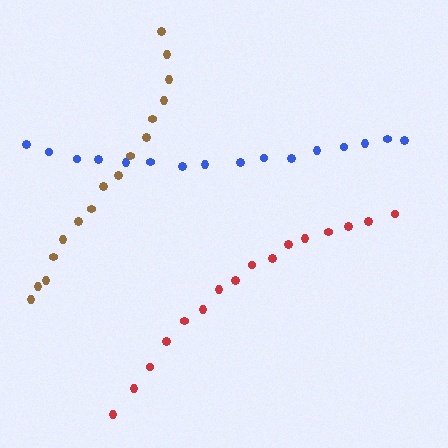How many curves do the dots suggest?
There are 3 distinct paths.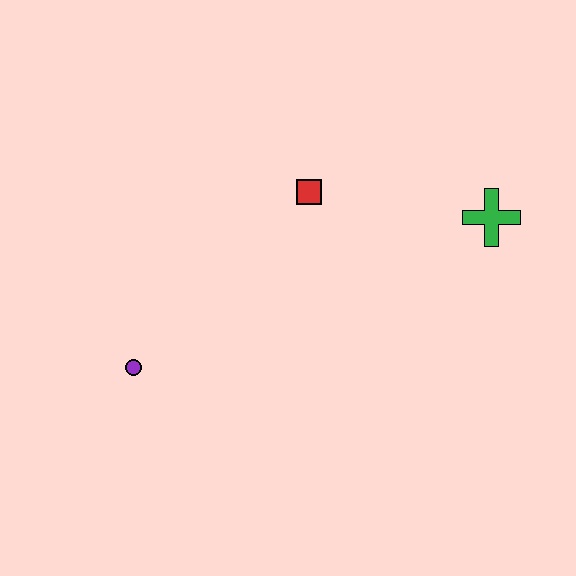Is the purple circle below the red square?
Yes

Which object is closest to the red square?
The green cross is closest to the red square.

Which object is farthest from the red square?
The purple circle is farthest from the red square.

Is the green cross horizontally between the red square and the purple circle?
No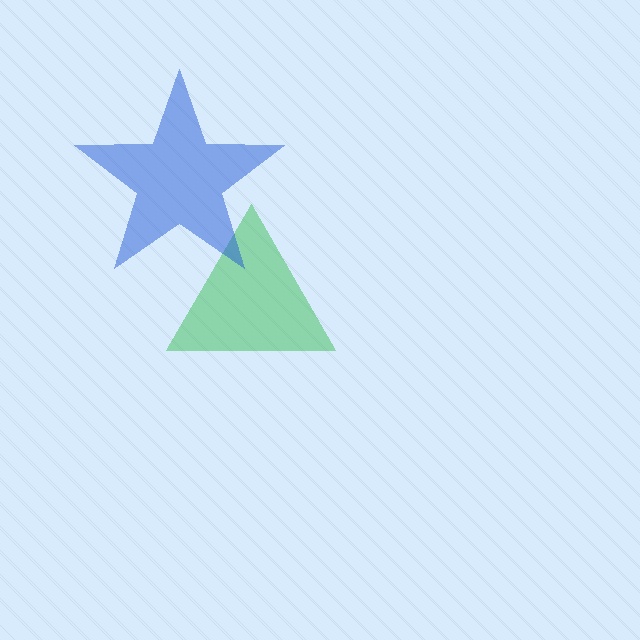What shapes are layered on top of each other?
The layered shapes are: a green triangle, a blue star.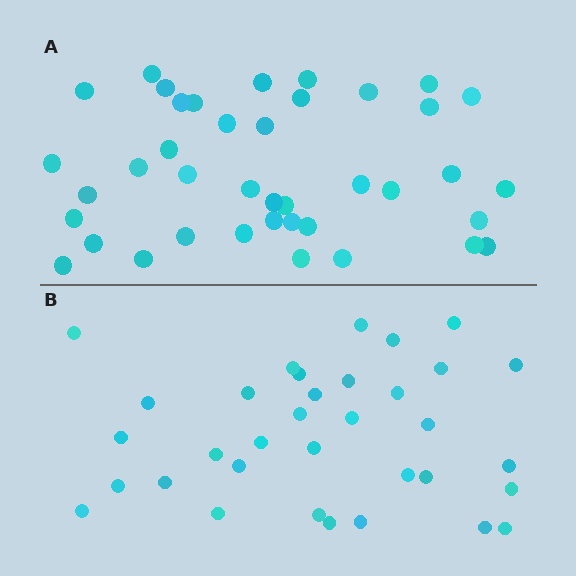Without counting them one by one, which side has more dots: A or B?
Region A (the top region) has more dots.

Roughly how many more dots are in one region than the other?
Region A has about 6 more dots than region B.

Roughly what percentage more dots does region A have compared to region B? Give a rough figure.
About 20% more.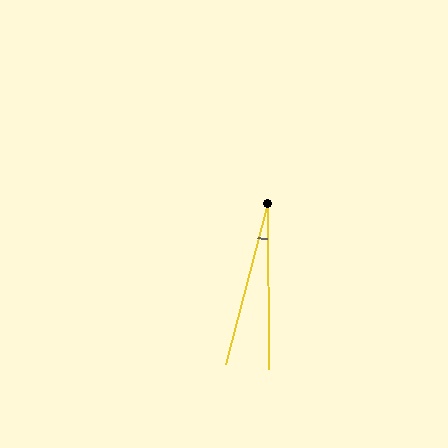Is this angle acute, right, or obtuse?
It is acute.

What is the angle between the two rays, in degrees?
Approximately 15 degrees.